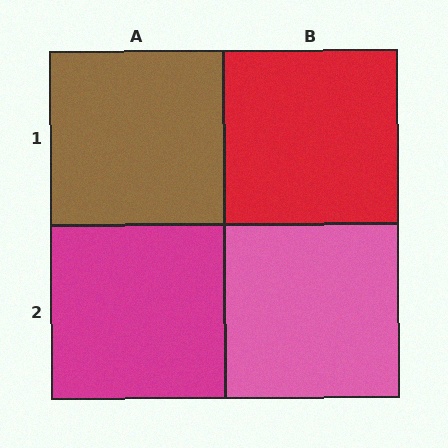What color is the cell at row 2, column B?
Pink.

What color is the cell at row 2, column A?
Magenta.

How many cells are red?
1 cell is red.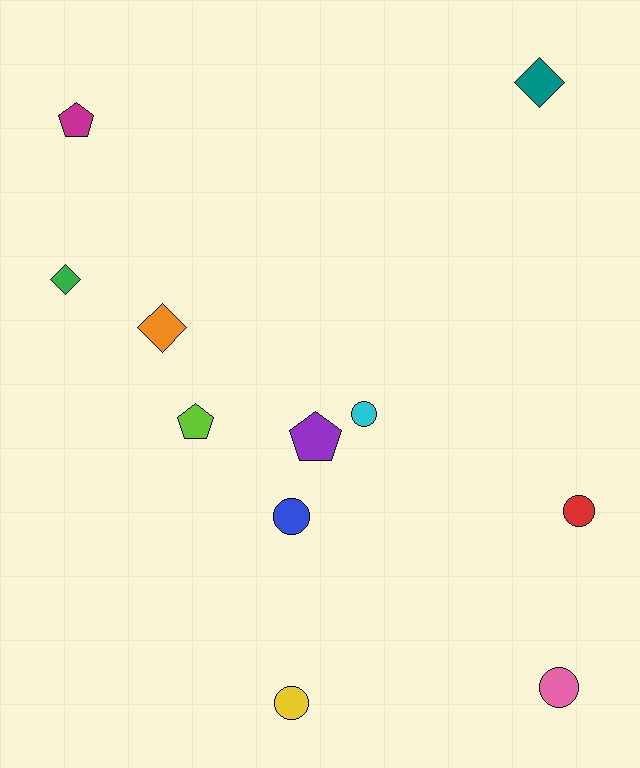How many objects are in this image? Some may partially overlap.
There are 11 objects.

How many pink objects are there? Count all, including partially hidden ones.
There is 1 pink object.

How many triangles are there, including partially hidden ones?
There are no triangles.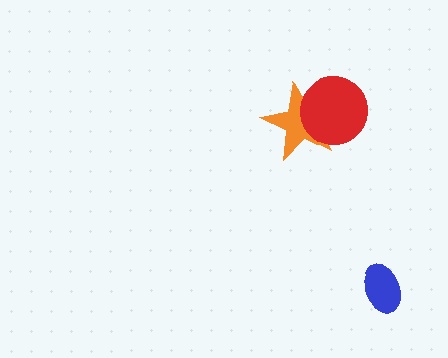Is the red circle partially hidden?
No, no other shape covers it.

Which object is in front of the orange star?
The red circle is in front of the orange star.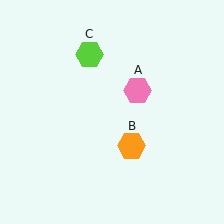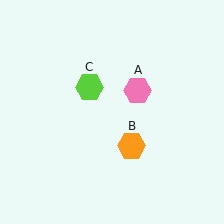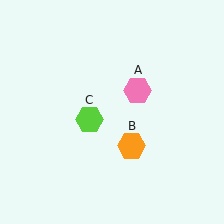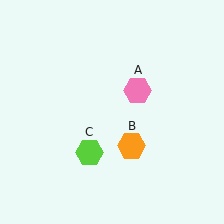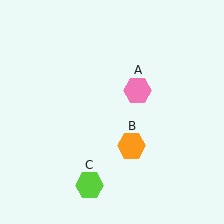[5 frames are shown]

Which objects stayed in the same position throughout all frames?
Pink hexagon (object A) and orange hexagon (object B) remained stationary.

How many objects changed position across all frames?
1 object changed position: lime hexagon (object C).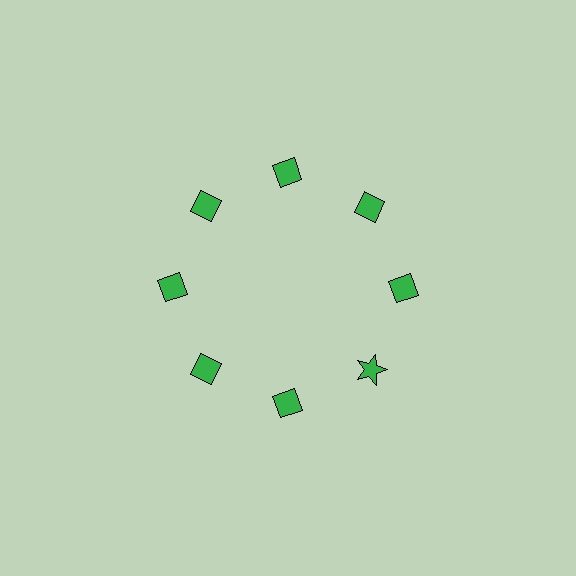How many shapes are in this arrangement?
There are 8 shapes arranged in a ring pattern.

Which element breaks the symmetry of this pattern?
The green star at roughly the 4 o'clock position breaks the symmetry. All other shapes are green diamonds.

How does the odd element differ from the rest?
It has a different shape: star instead of diamond.